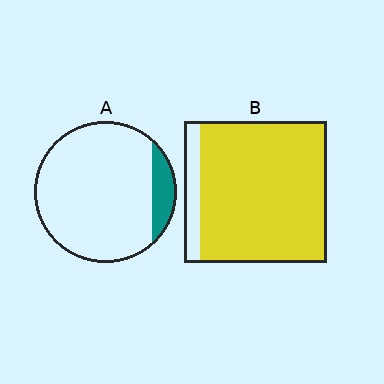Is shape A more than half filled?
No.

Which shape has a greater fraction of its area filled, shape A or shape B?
Shape B.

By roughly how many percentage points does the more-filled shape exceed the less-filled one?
By roughly 75 percentage points (B over A).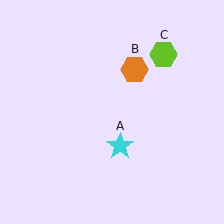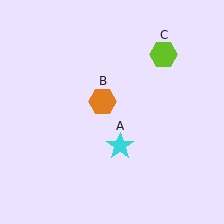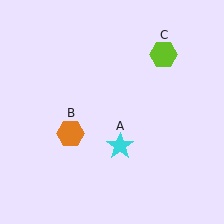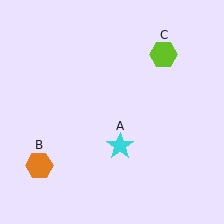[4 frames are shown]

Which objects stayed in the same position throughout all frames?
Cyan star (object A) and lime hexagon (object C) remained stationary.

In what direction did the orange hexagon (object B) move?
The orange hexagon (object B) moved down and to the left.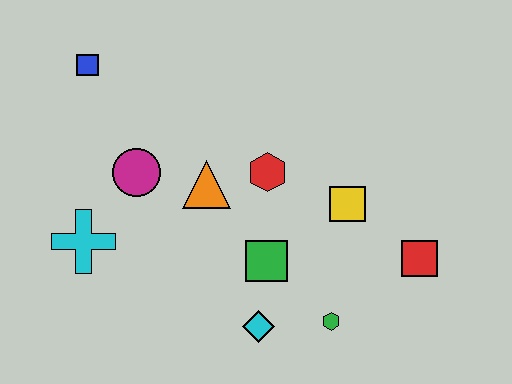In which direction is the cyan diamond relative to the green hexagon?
The cyan diamond is to the left of the green hexagon.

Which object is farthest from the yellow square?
The blue square is farthest from the yellow square.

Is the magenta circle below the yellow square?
No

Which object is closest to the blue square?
The magenta circle is closest to the blue square.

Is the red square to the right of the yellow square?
Yes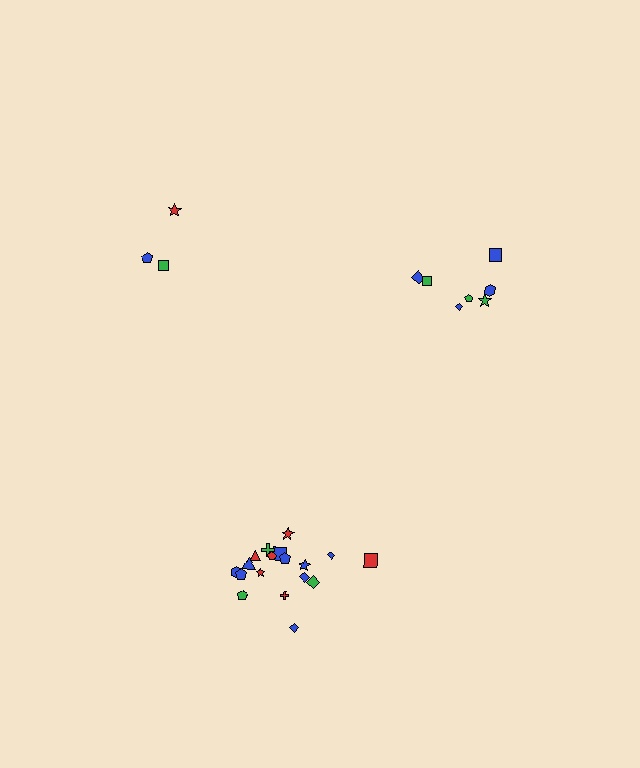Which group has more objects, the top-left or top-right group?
The top-right group.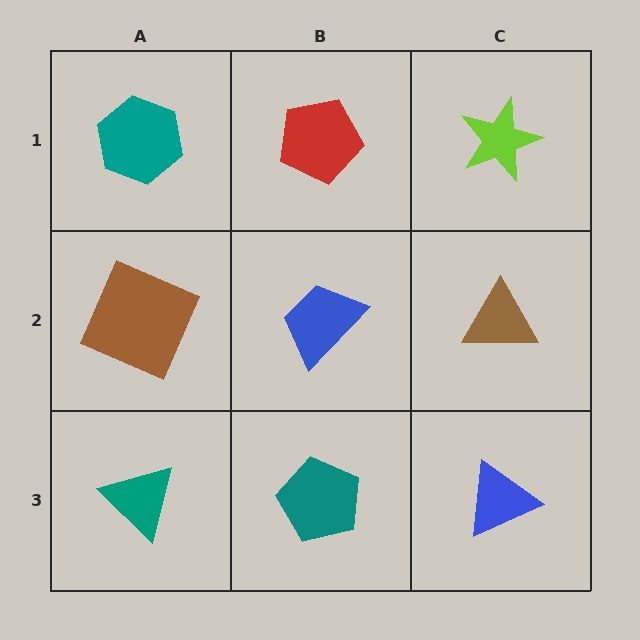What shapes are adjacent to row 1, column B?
A blue trapezoid (row 2, column B), a teal hexagon (row 1, column A), a lime star (row 1, column C).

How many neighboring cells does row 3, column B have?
3.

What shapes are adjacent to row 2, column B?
A red pentagon (row 1, column B), a teal pentagon (row 3, column B), a brown square (row 2, column A), a brown triangle (row 2, column C).